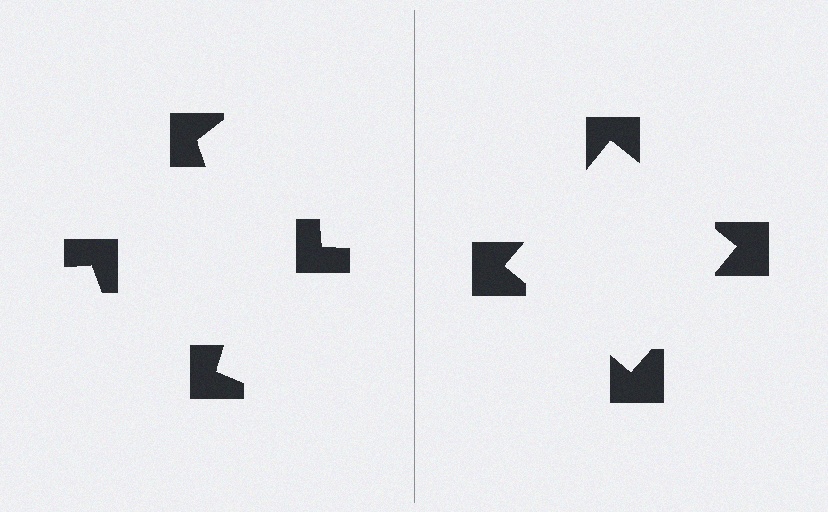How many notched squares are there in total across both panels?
8 — 4 on each side.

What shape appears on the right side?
An illusory square.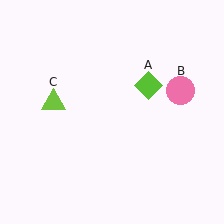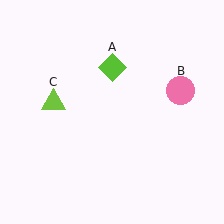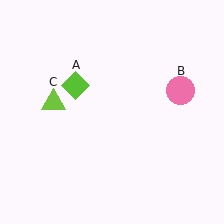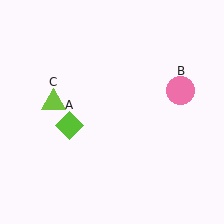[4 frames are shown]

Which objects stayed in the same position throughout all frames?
Pink circle (object B) and lime triangle (object C) remained stationary.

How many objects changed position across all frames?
1 object changed position: lime diamond (object A).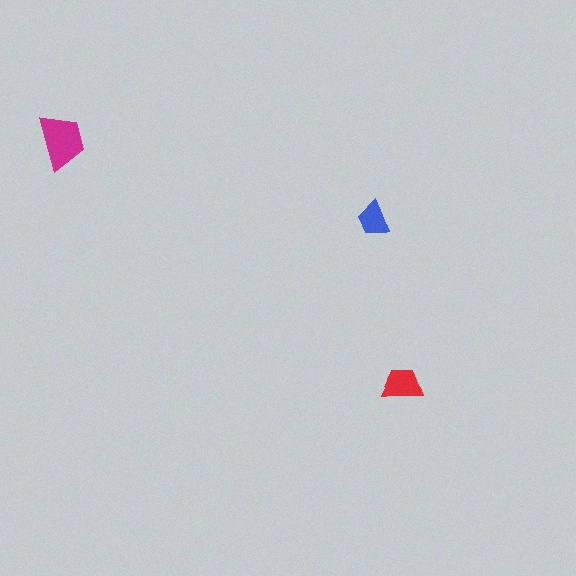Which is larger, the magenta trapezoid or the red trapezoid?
The magenta one.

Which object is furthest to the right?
The red trapezoid is rightmost.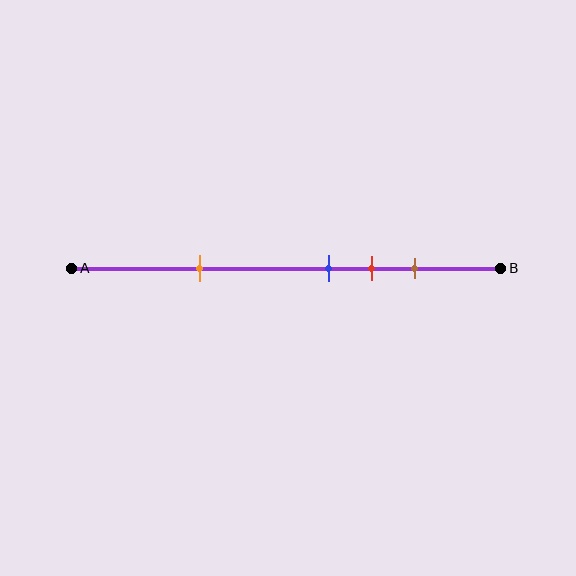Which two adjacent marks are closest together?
The blue and red marks are the closest adjacent pair.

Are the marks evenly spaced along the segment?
No, the marks are not evenly spaced.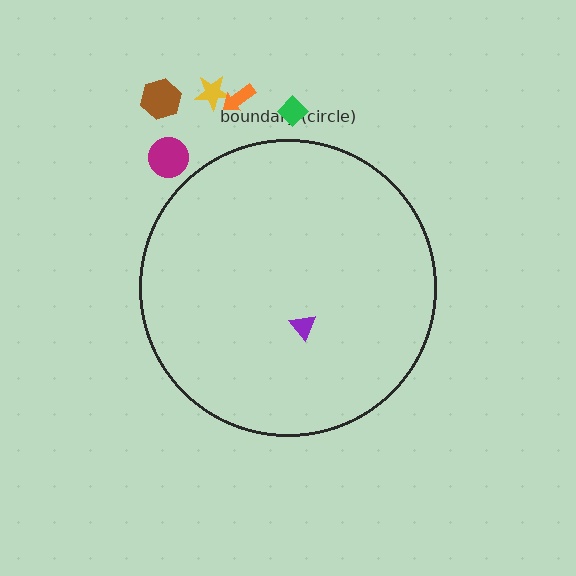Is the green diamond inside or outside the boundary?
Outside.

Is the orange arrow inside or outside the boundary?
Outside.